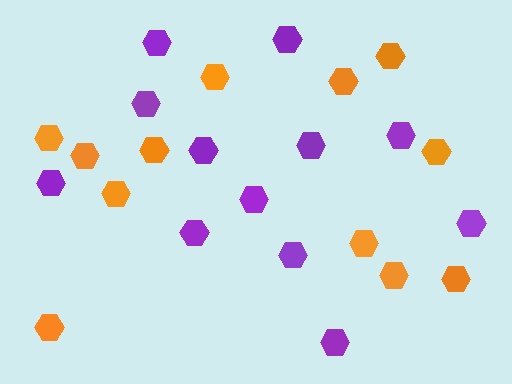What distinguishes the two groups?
There are 2 groups: one group of purple hexagons (12) and one group of orange hexagons (12).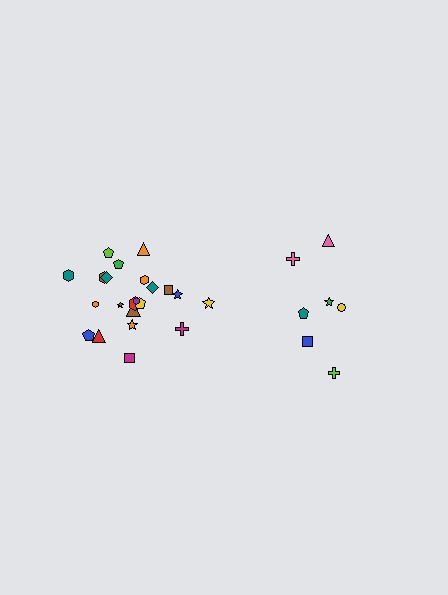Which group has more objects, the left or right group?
The left group.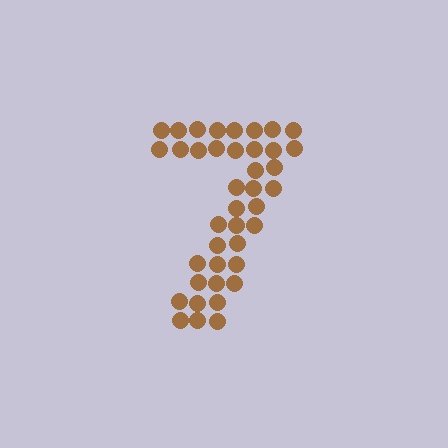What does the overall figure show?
The overall figure shows the digit 7.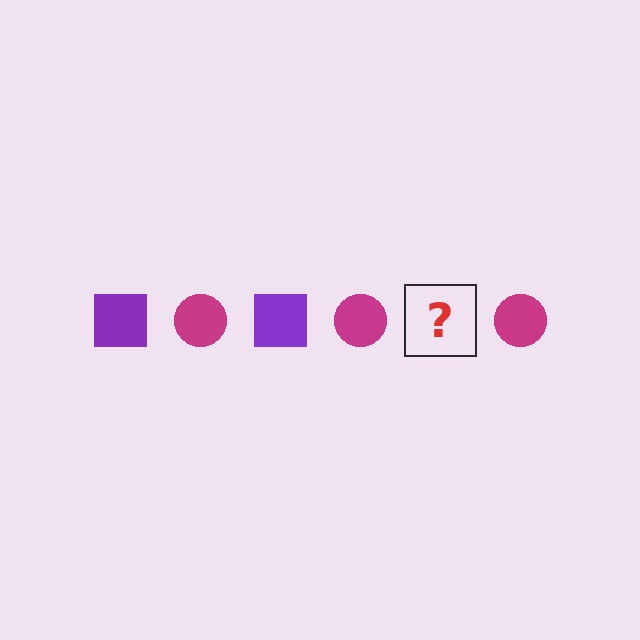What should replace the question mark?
The question mark should be replaced with a purple square.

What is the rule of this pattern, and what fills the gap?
The rule is that the pattern alternates between purple square and magenta circle. The gap should be filled with a purple square.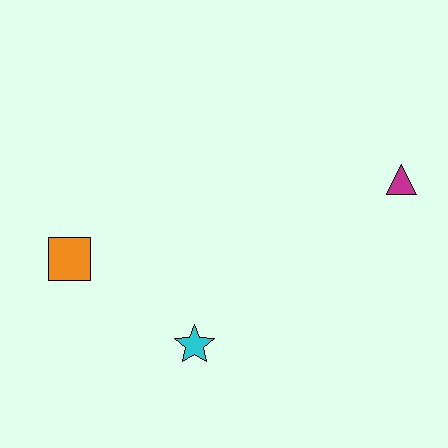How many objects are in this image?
There are 3 objects.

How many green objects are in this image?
There are no green objects.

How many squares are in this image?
There is 1 square.